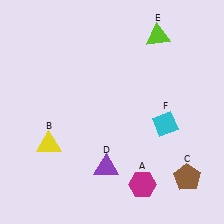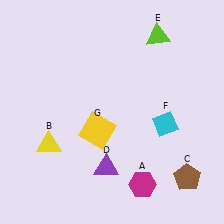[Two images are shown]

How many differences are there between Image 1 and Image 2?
There is 1 difference between the two images.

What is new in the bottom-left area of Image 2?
A yellow square (G) was added in the bottom-left area of Image 2.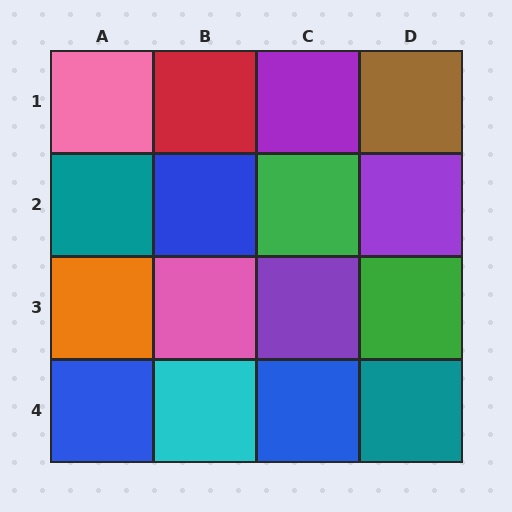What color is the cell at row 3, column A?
Orange.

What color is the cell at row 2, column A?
Teal.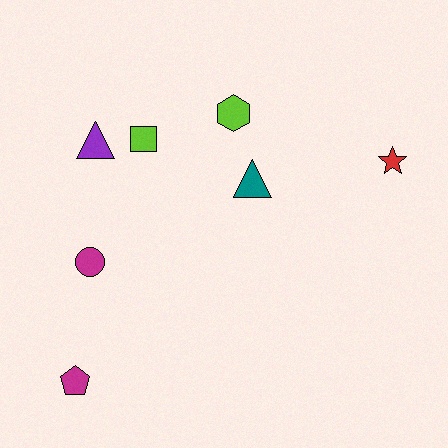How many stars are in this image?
There is 1 star.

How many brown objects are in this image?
There are no brown objects.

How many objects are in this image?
There are 7 objects.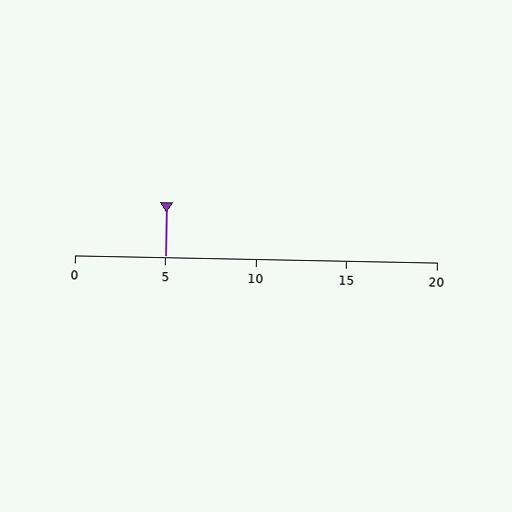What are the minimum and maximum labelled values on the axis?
The axis runs from 0 to 20.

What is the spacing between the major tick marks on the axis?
The major ticks are spaced 5 apart.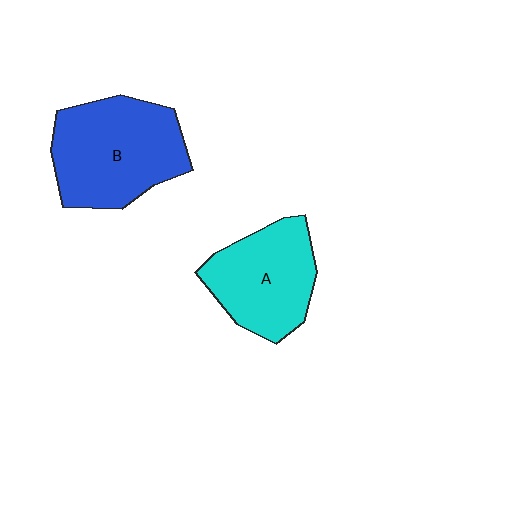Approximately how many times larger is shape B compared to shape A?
Approximately 1.2 times.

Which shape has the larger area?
Shape B (blue).